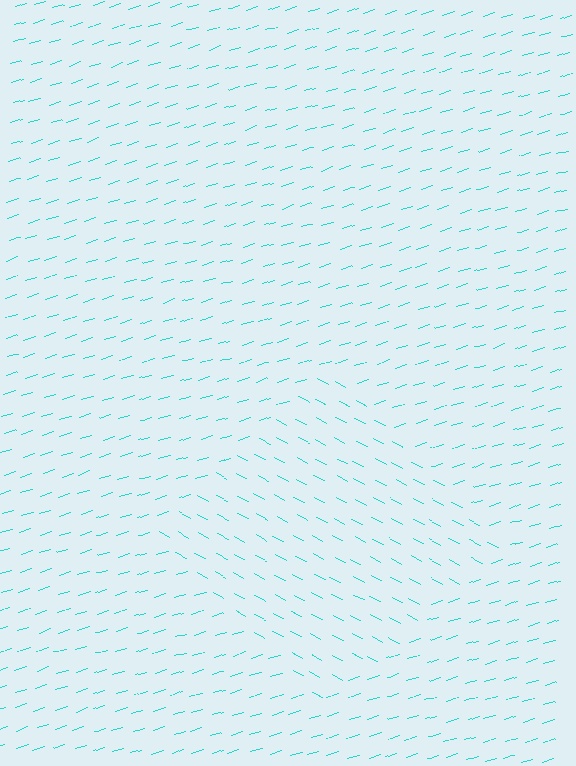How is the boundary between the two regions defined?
The boundary is defined purely by a change in line orientation (approximately 45 degrees difference). All lines are the same color and thickness.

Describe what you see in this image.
The image is filled with small cyan line segments. A diamond region in the image has lines oriented differently from the surrounding lines, creating a visible texture boundary.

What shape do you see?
I see a diamond.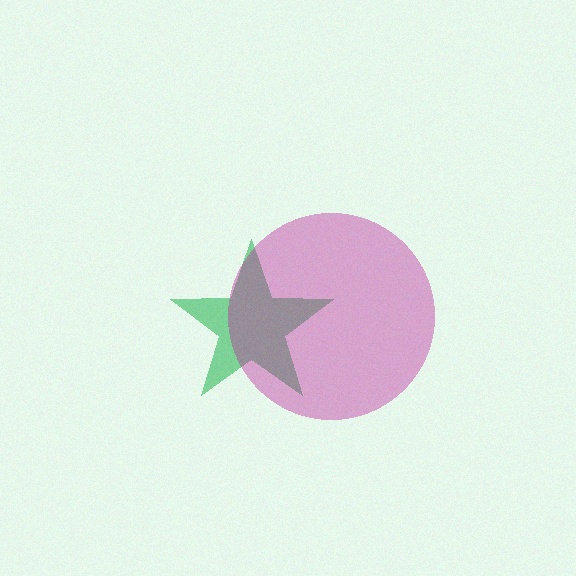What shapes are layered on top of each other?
The layered shapes are: a green star, a magenta circle.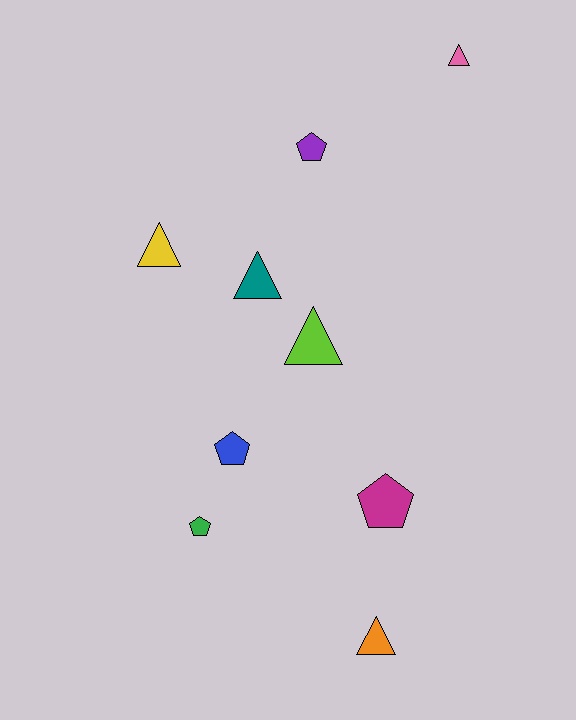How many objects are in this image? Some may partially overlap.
There are 9 objects.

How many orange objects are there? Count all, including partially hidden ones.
There is 1 orange object.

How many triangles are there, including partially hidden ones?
There are 5 triangles.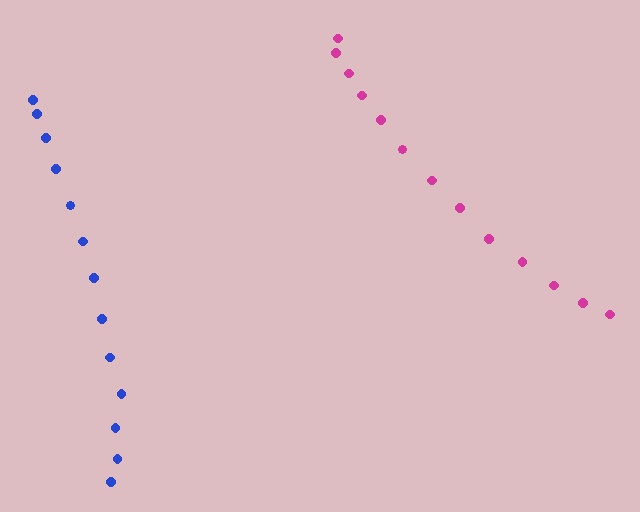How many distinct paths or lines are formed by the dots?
There are 2 distinct paths.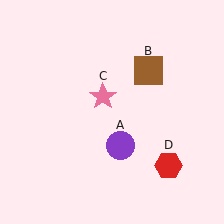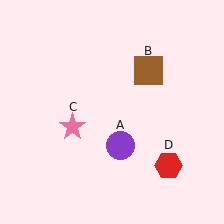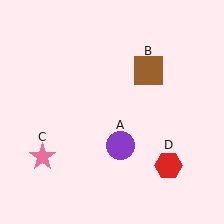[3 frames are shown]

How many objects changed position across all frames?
1 object changed position: pink star (object C).